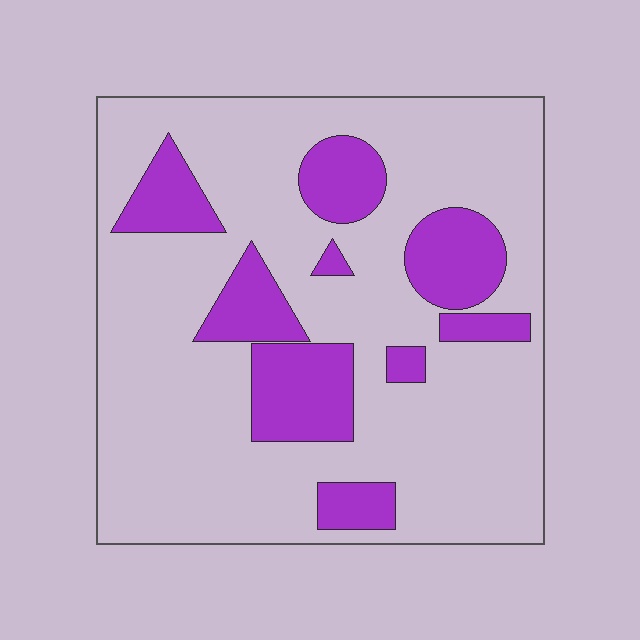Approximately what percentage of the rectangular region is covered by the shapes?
Approximately 25%.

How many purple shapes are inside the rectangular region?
9.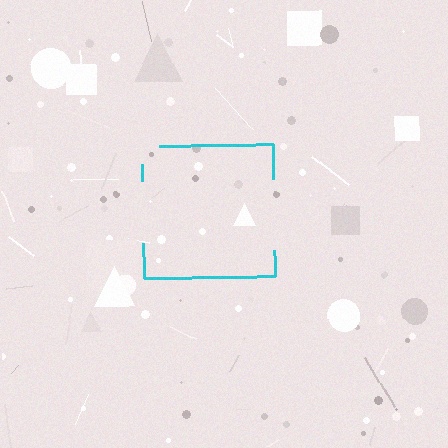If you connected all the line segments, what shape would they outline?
They would outline a square.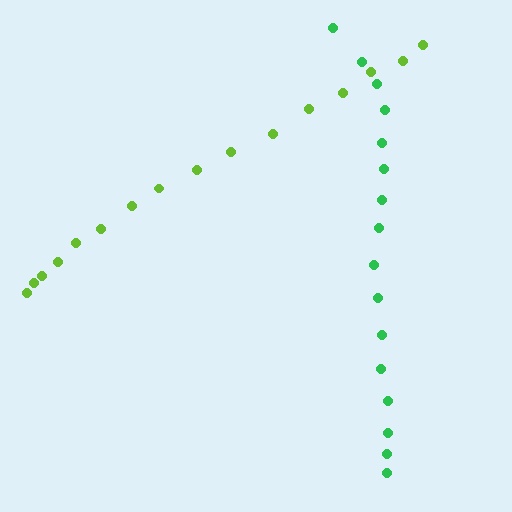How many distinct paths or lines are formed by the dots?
There are 2 distinct paths.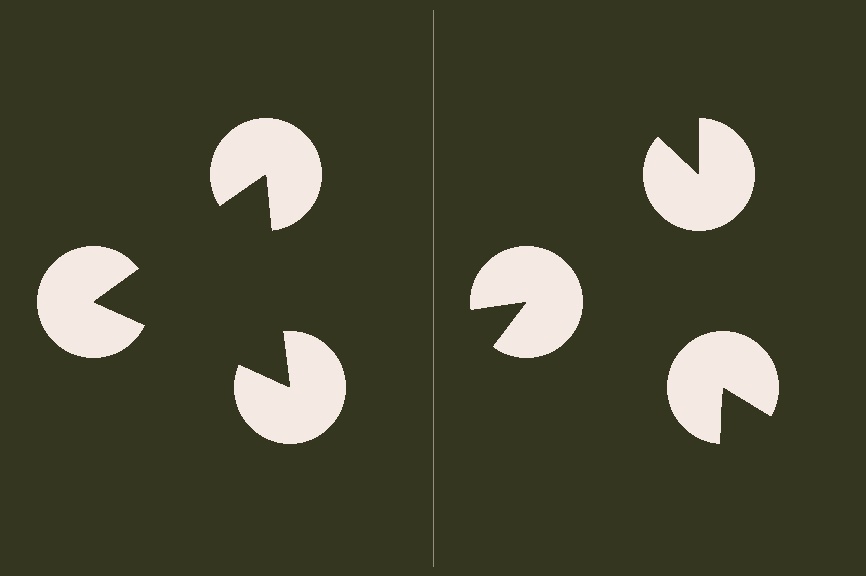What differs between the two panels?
The pac-man discs are positioned identically on both sides; only the wedge orientations differ. On the left they align to a triangle; on the right they are misaligned.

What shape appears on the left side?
An illusory triangle.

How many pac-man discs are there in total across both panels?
6 — 3 on each side.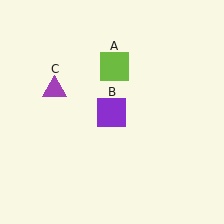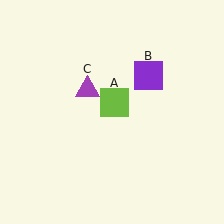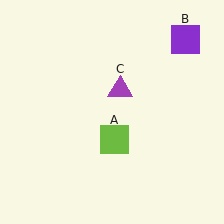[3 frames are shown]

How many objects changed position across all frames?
3 objects changed position: lime square (object A), purple square (object B), purple triangle (object C).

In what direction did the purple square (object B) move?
The purple square (object B) moved up and to the right.